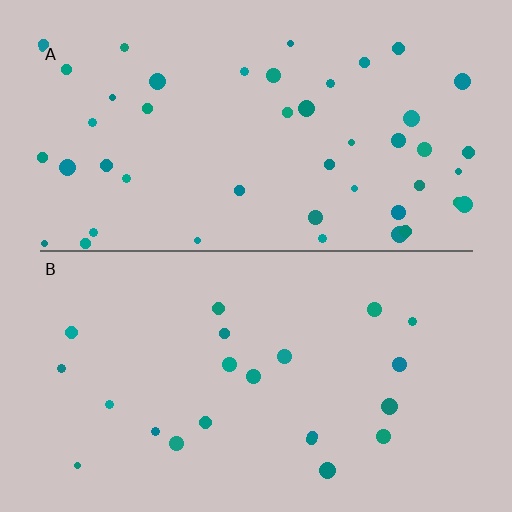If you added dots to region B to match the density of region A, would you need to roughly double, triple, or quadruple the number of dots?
Approximately double.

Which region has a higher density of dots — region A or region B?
A (the top).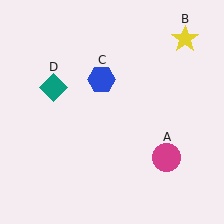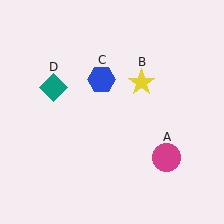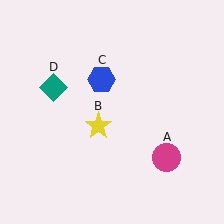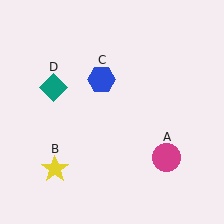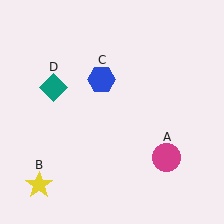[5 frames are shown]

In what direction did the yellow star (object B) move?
The yellow star (object B) moved down and to the left.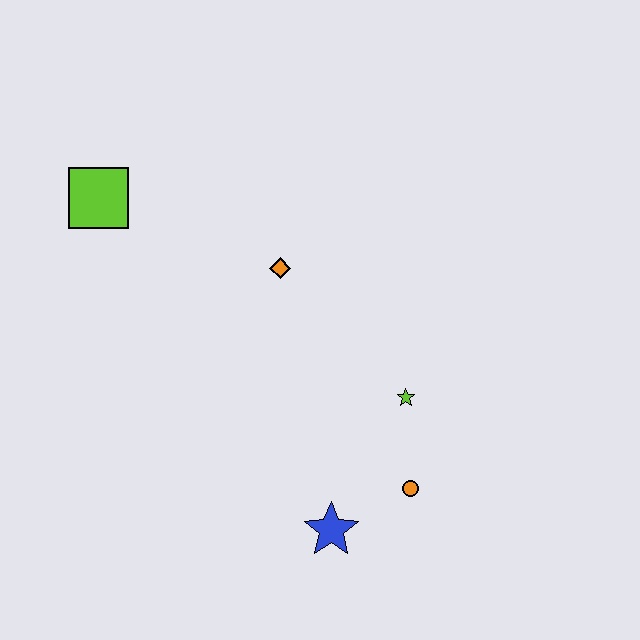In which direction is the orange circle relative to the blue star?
The orange circle is to the right of the blue star.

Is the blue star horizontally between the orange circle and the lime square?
Yes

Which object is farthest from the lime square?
The orange circle is farthest from the lime square.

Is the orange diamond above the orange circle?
Yes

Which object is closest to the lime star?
The orange circle is closest to the lime star.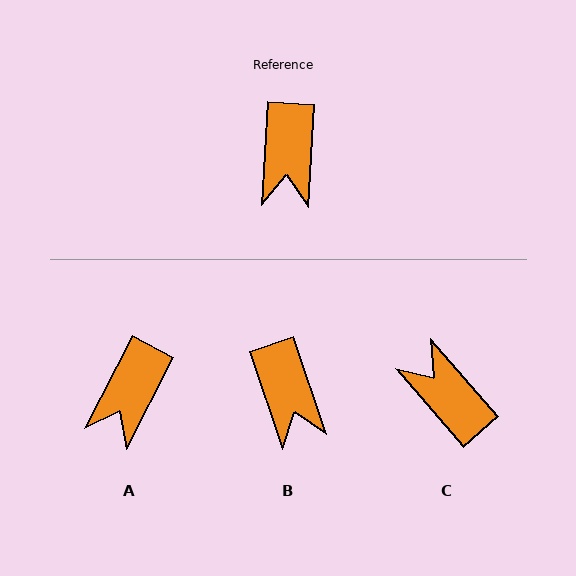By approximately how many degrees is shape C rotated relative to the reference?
Approximately 136 degrees clockwise.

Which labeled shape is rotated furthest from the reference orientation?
C, about 136 degrees away.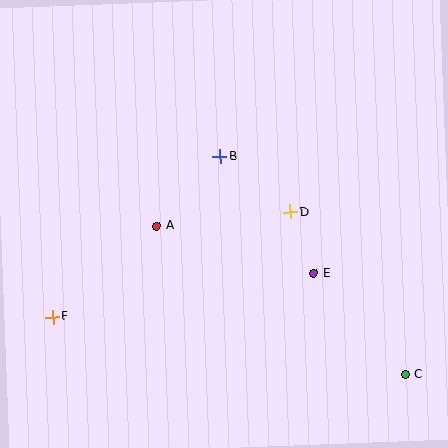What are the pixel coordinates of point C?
Point C is at (405, 374).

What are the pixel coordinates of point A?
Point A is at (157, 226).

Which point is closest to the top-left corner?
Point B is closest to the top-left corner.